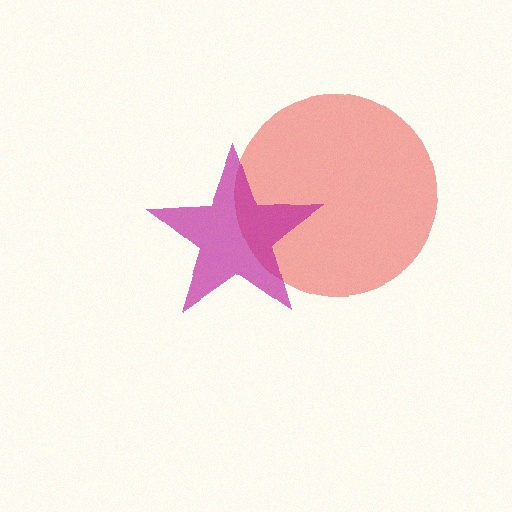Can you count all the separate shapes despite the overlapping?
Yes, there are 2 separate shapes.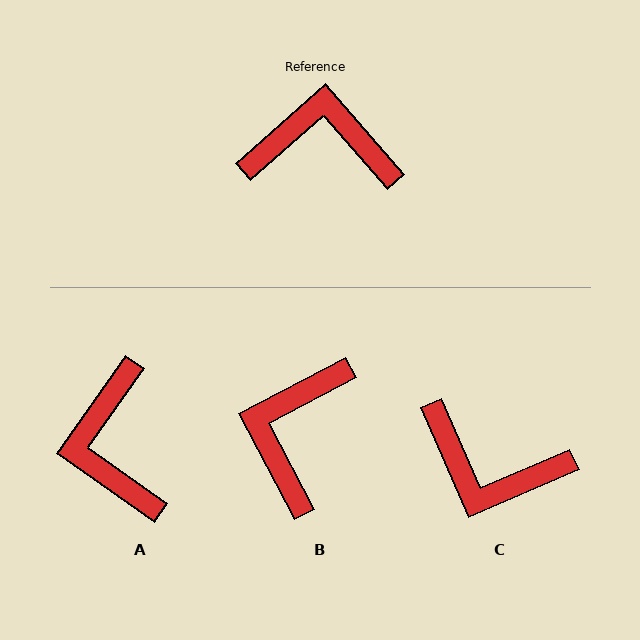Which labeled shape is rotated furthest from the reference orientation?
C, about 162 degrees away.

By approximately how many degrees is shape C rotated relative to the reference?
Approximately 162 degrees counter-clockwise.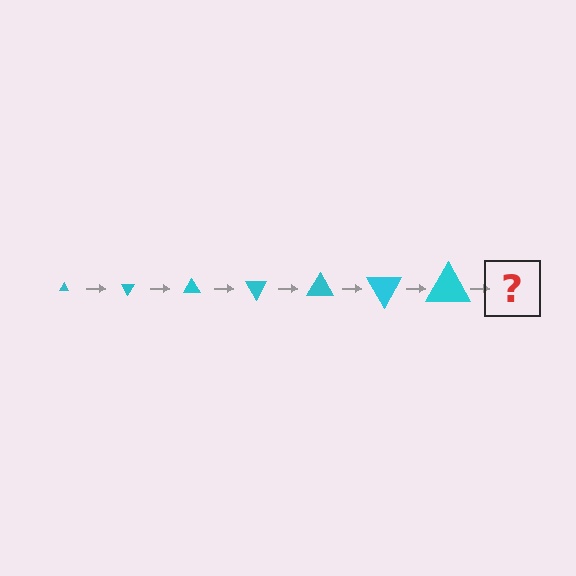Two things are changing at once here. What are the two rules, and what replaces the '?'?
The two rules are that the triangle grows larger each step and it rotates 60 degrees each step. The '?' should be a triangle, larger than the previous one and rotated 420 degrees from the start.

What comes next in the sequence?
The next element should be a triangle, larger than the previous one and rotated 420 degrees from the start.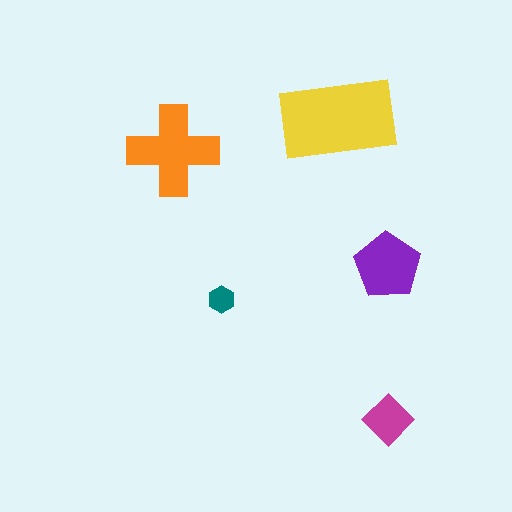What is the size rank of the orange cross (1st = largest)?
2nd.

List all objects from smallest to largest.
The teal hexagon, the magenta diamond, the purple pentagon, the orange cross, the yellow rectangle.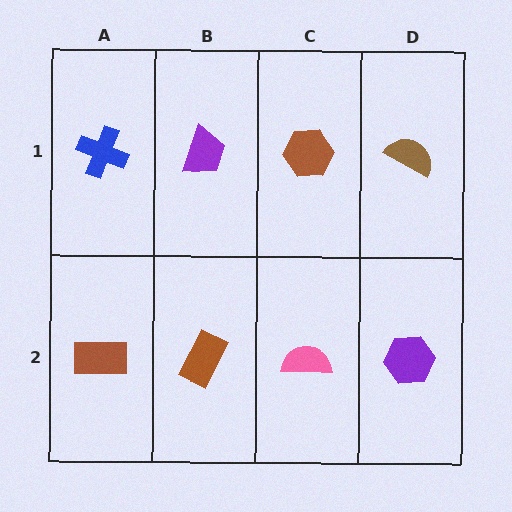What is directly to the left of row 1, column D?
A brown hexagon.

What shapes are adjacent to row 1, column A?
A brown rectangle (row 2, column A), a purple trapezoid (row 1, column B).